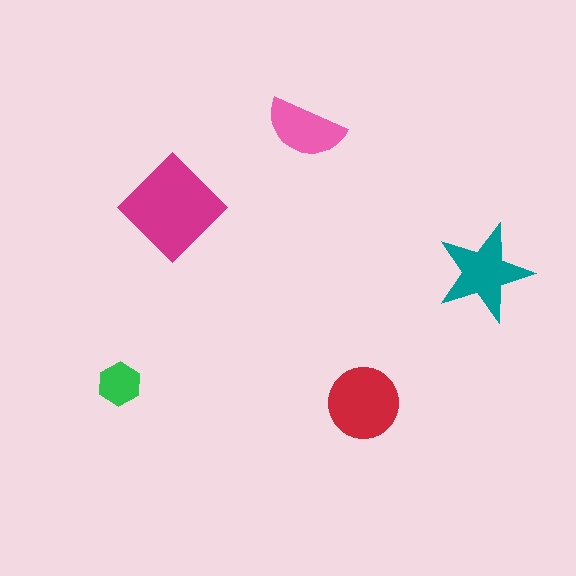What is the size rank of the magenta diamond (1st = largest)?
1st.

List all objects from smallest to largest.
The green hexagon, the pink semicircle, the teal star, the red circle, the magenta diamond.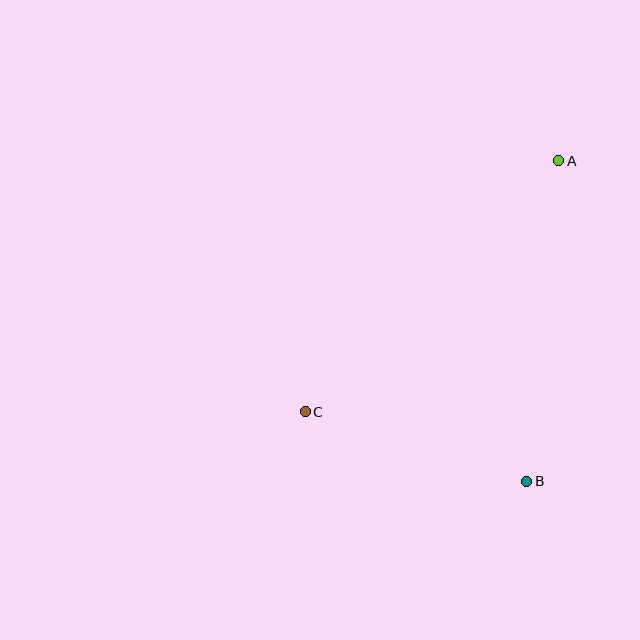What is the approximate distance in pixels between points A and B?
The distance between A and B is approximately 322 pixels.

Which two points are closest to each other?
Points B and C are closest to each other.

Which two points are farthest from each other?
Points A and C are farthest from each other.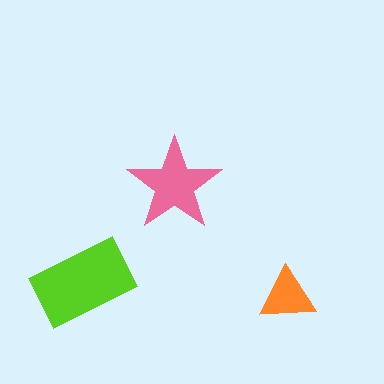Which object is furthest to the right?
The orange triangle is rightmost.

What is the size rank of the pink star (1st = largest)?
2nd.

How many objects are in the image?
There are 3 objects in the image.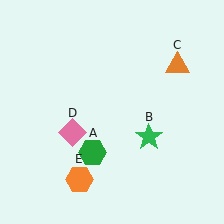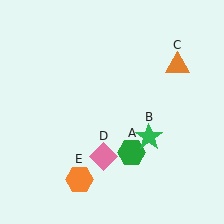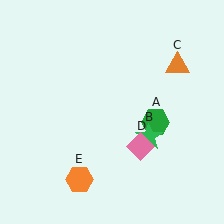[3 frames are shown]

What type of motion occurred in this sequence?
The green hexagon (object A), pink diamond (object D) rotated counterclockwise around the center of the scene.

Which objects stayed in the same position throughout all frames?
Green star (object B) and orange triangle (object C) and orange hexagon (object E) remained stationary.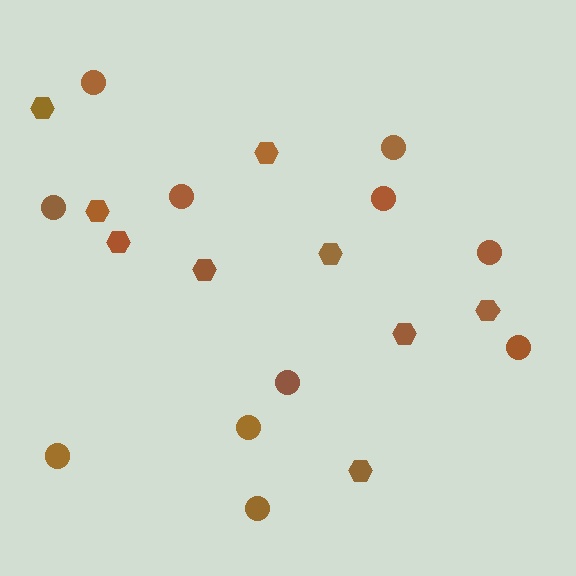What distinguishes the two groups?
There are 2 groups: one group of hexagons (9) and one group of circles (11).